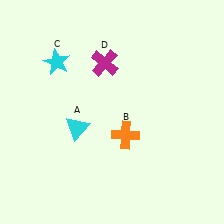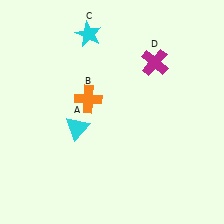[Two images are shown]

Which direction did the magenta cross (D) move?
The magenta cross (D) moved right.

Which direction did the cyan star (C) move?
The cyan star (C) moved right.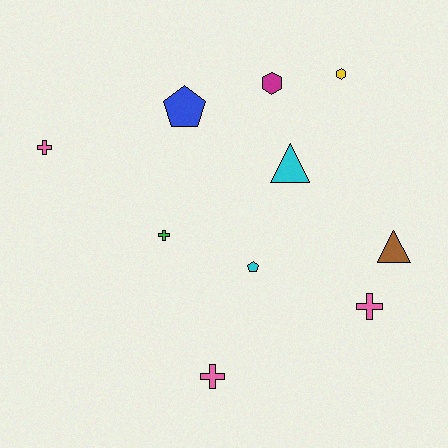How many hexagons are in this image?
There are 2 hexagons.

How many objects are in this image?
There are 10 objects.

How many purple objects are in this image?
There are no purple objects.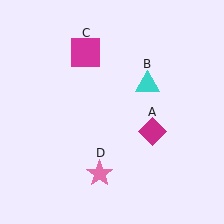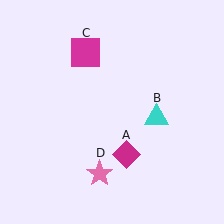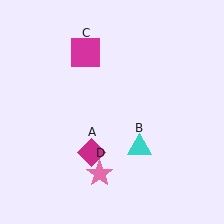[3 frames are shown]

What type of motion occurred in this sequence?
The magenta diamond (object A), cyan triangle (object B) rotated clockwise around the center of the scene.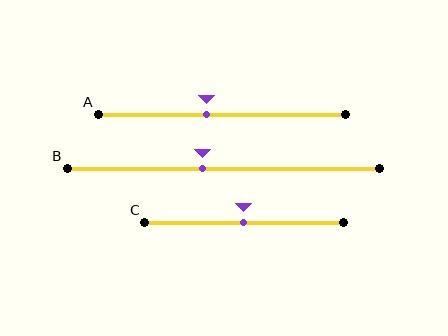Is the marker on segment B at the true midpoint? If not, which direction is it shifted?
No, the marker on segment B is shifted to the left by about 7% of the segment length.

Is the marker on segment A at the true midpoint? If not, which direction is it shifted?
No, the marker on segment A is shifted to the left by about 6% of the segment length.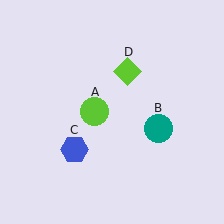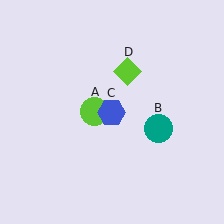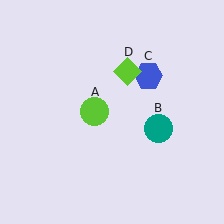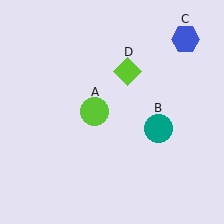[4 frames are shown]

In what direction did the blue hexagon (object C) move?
The blue hexagon (object C) moved up and to the right.